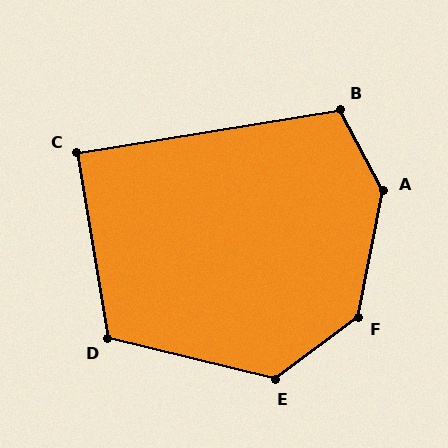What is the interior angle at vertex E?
Approximately 130 degrees (obtuse).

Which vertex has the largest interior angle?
A, at approximately 140 degrees.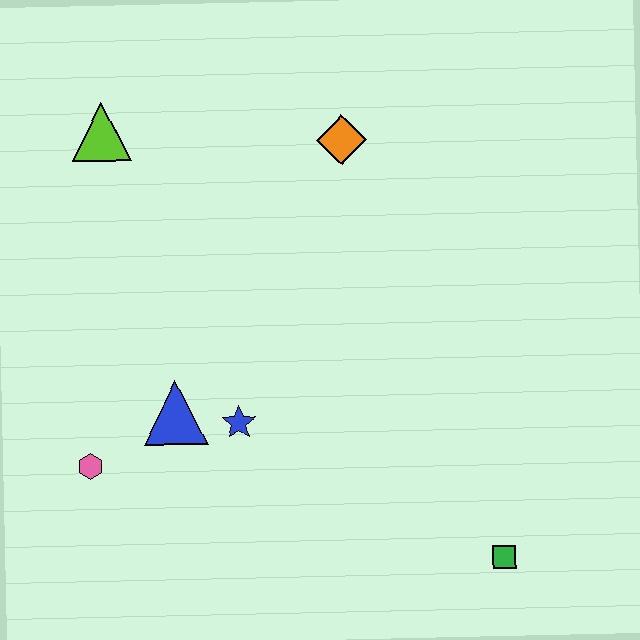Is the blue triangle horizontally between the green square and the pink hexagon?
Yes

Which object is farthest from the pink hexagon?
The green square is farthest from the pink hexagon.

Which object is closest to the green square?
The blue star is closest to the green square.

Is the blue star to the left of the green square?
Yes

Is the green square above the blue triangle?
No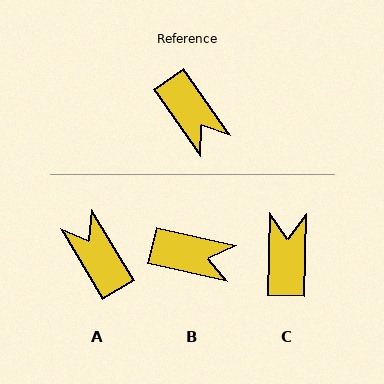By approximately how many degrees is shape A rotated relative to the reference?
Approximately 176 degrees counter-clockwise.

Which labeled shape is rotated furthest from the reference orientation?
A, about 176 degrees away.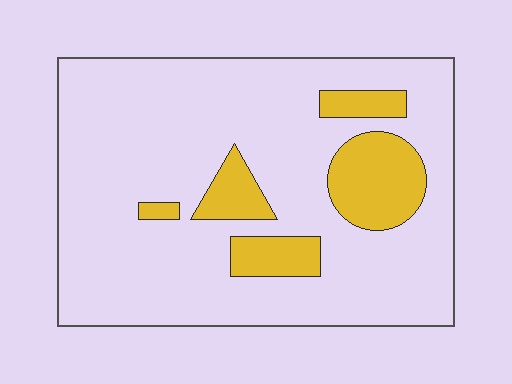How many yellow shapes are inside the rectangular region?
5.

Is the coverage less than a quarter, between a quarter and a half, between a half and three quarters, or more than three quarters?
Less than a quarter.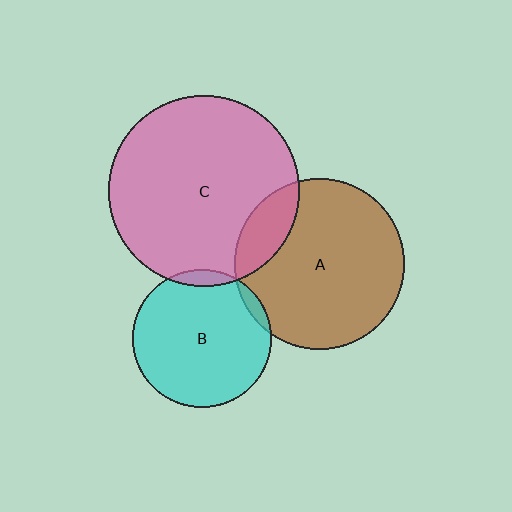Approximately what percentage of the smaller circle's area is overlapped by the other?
Approximately 5%.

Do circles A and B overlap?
Yes.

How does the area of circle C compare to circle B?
Approximately 1.9 times.